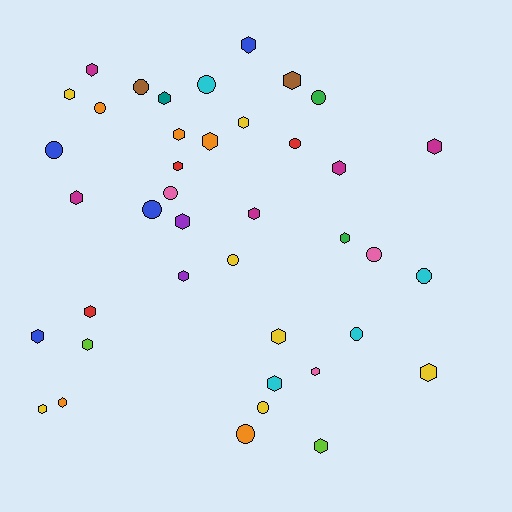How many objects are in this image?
There are 40 objects.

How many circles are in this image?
There are 14 circles.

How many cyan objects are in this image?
There are 4 cyan objects.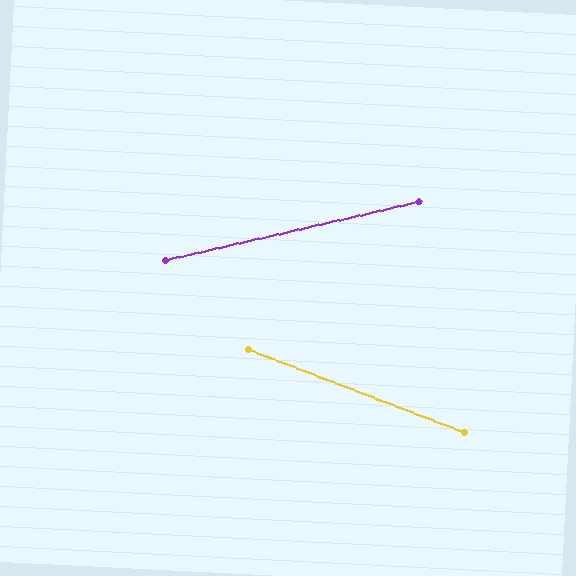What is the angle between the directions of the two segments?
Approximately 34 degrees.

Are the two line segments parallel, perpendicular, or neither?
Neither parallel nor perpendicular — they differ by about 34°.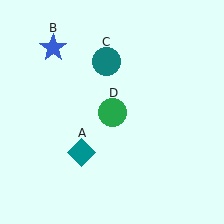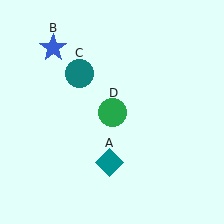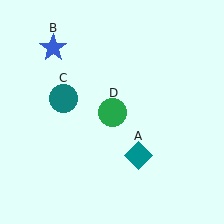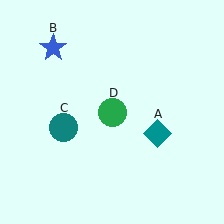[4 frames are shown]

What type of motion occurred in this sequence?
The teal diamond (object A), teal circle (object C) rotated counterclockwise around the center of the scene.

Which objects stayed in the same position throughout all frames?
Blue star (object B) and green circle (object D) remained stationary.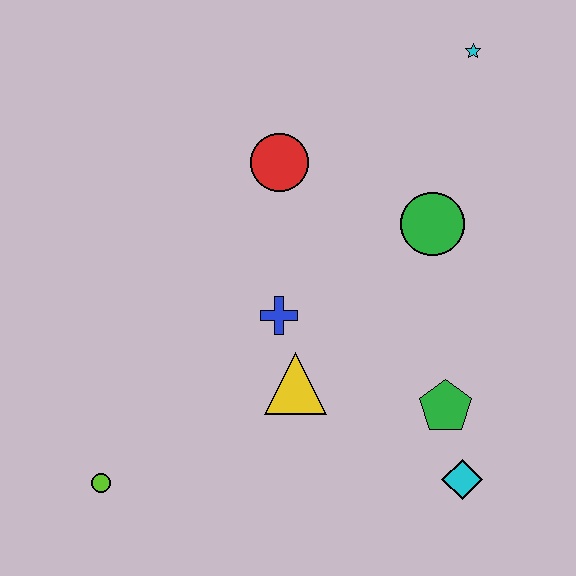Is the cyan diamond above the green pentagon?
No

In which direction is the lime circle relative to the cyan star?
The lime circle is below the cyan star.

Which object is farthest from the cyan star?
The lime circle is farthest from the cyan star.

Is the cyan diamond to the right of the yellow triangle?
Yes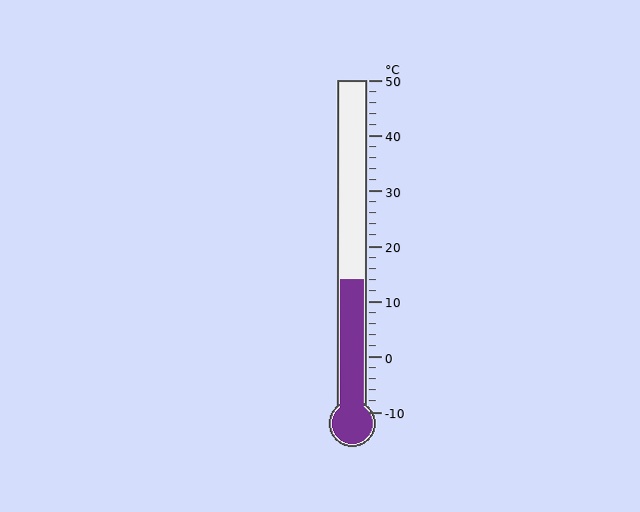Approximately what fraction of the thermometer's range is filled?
The thermometer is filled to approximately 40% of its range.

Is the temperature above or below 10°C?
The temperature is above 10°C.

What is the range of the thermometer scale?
The thermometer scale ranges from -10°C to 50°C.